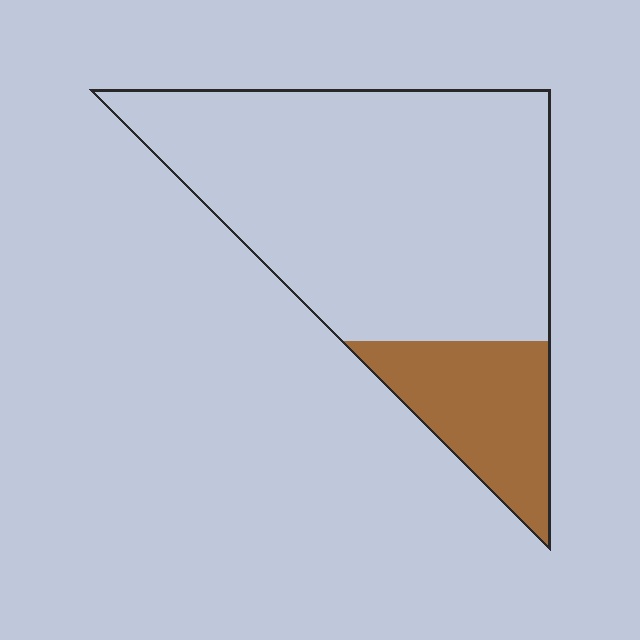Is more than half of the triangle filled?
No.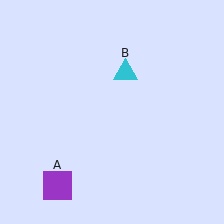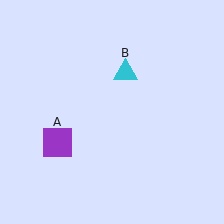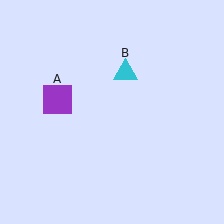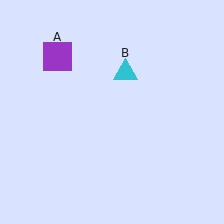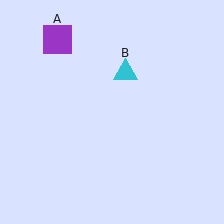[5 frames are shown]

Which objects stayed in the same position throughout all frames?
Cyan triangle (object B) remained stationary.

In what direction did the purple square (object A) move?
The purple square (object A) moved up.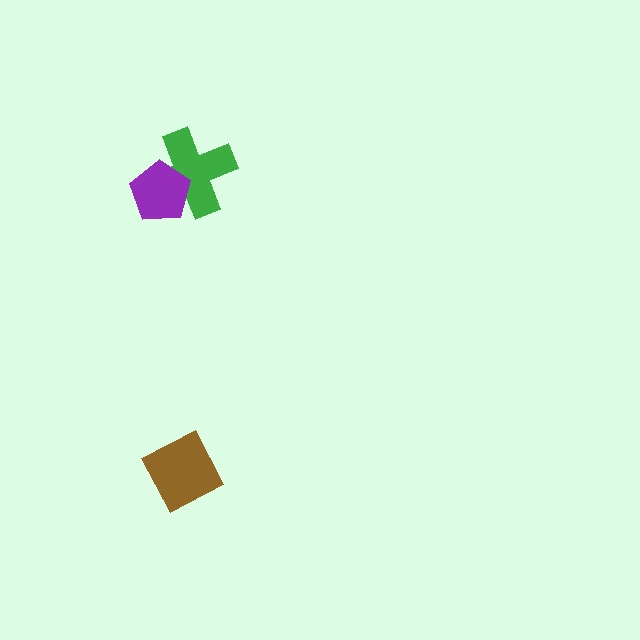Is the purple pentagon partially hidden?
No, no other shape covers it.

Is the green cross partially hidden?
Yes, it is partially covered by another shape.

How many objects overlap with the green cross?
1 object overlaps with the green cross.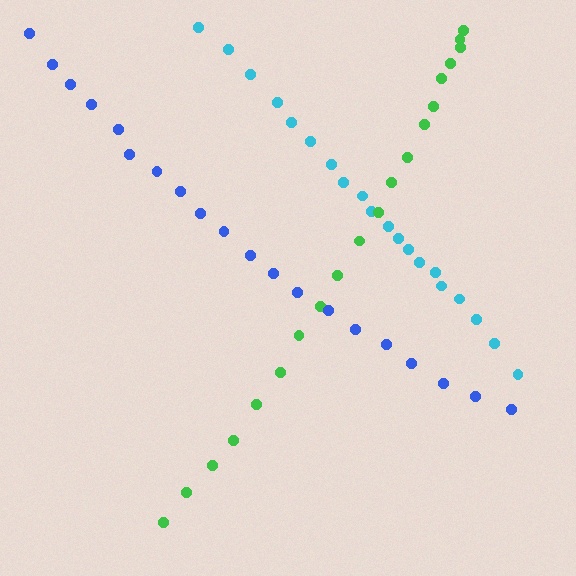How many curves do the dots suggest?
There are 3 distinct paths.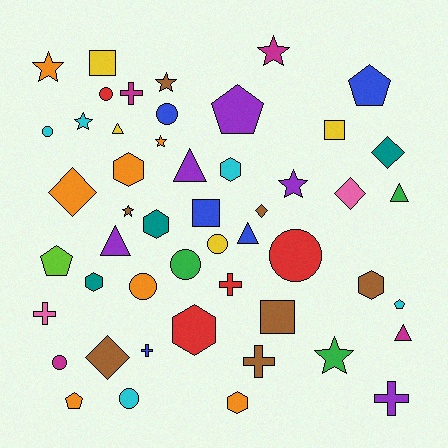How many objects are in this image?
There are 50 objects.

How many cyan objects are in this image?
There are 5 cyan objects.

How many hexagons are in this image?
There are 7 hexagons.